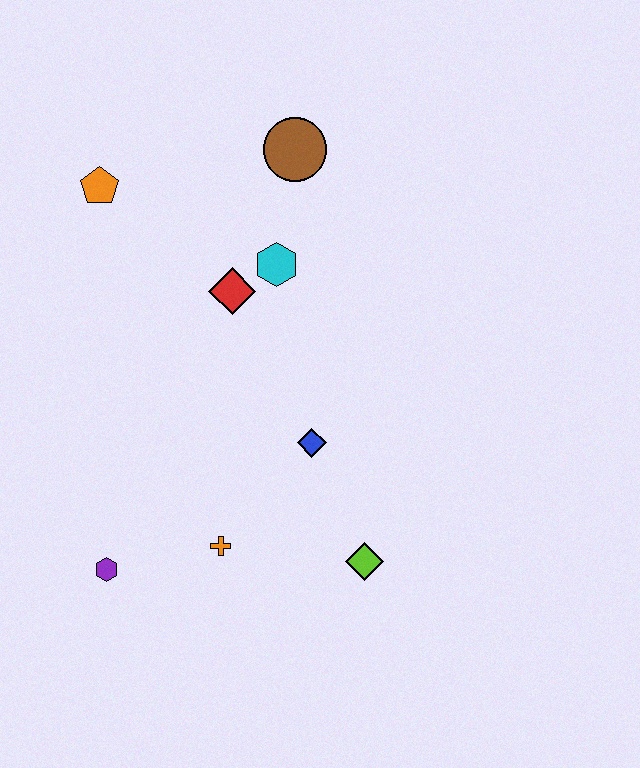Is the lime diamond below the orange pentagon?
Yes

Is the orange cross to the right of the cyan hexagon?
No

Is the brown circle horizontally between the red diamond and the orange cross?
No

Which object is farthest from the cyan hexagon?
The purple hexagon is farthest from the cyan hexagon.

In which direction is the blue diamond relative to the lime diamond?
The blue diamond is above the lime diamond.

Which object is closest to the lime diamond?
The blue diamond is closest to the lime diamond.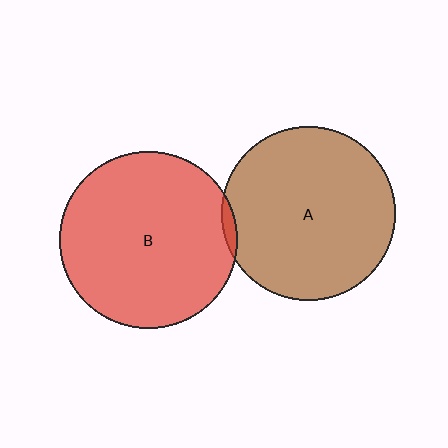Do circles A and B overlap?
Yes.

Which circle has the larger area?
Circle B (red).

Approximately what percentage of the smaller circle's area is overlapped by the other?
Approximately 5%.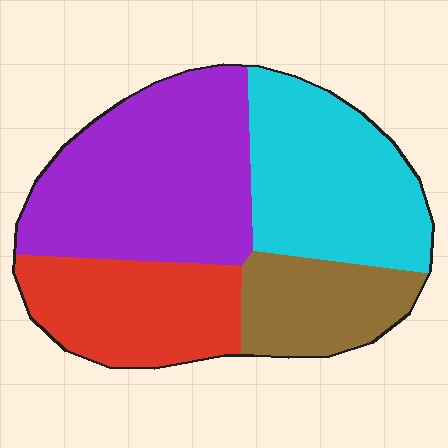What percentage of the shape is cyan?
Cyan takes up about one quarter (1/4) of the shape.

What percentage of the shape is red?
Red takes up about one fifth (1/5) of the shape.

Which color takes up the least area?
Brown, at roughly 15%.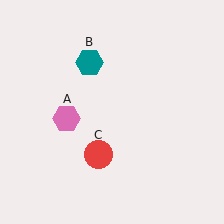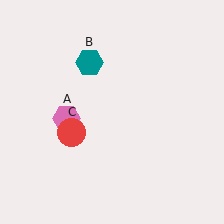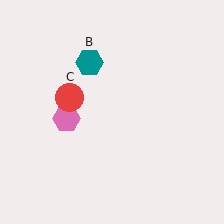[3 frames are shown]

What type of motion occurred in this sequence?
The red circle (object C) rotated clockwise around the center of the scene.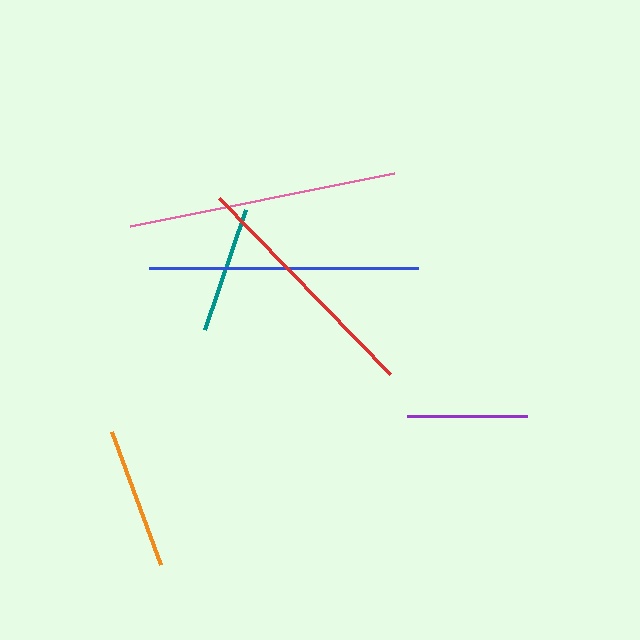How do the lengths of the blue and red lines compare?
The blue and red lines are approximately the same length.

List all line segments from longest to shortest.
From longest to shortest: pink, blue, red, orange, teal, purple.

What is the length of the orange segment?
The orange segment is approximately 142 pixels long.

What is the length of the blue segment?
The blue segment is approximately 269 pixels long.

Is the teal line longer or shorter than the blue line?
The blue line is longer than the teal line.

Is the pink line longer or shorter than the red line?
The pink line is longer than the red line.